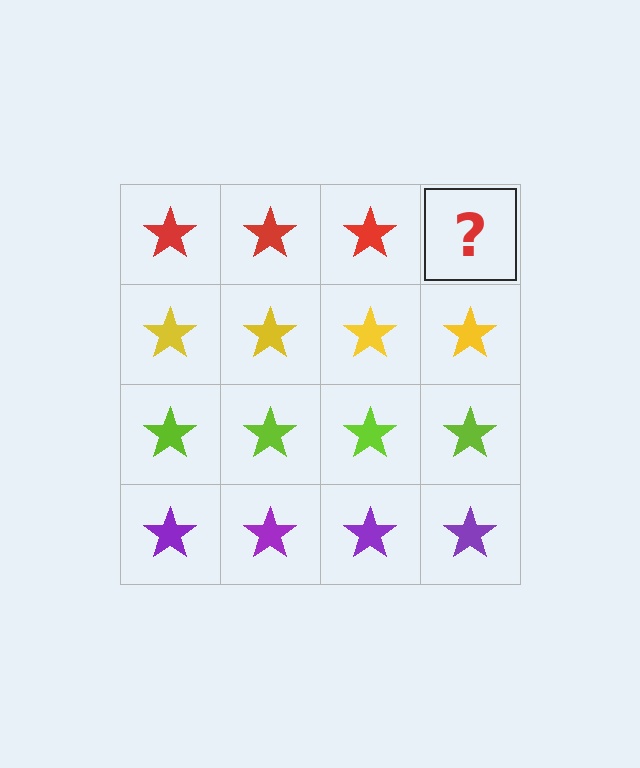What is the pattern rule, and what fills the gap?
The rule is that each row has a consistent color. The gap should be filled with a red star.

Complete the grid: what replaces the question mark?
The question mark should be replaced with a red star.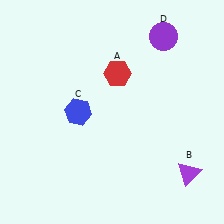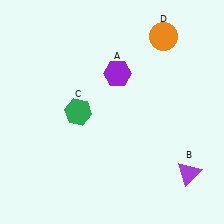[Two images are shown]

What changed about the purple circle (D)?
In Image 1, D is purple. In Image 2, it changed to orange.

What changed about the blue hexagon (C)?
In Image 1, C is blue. In Image 2, it changed to green.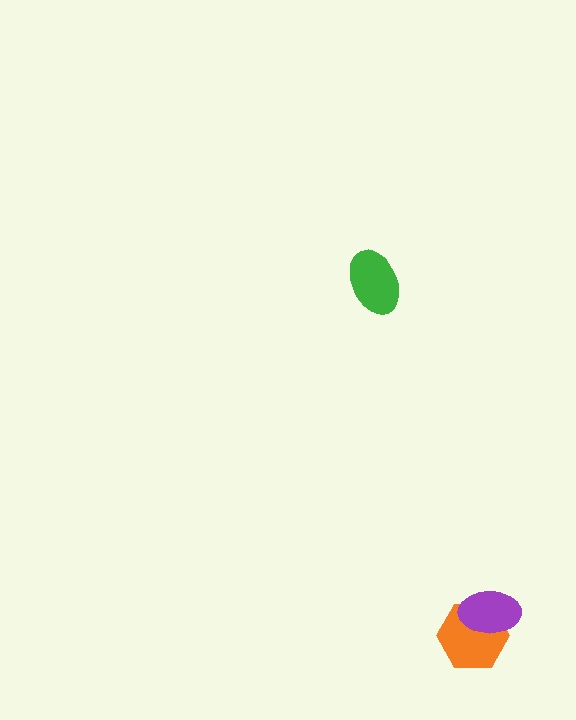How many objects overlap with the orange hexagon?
1 object overlaps with the orange hexagon.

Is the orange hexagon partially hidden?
Yes, it is partially covered by another shape.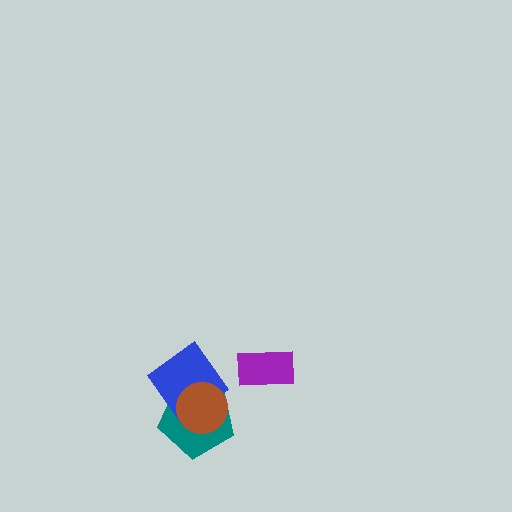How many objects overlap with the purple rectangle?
0 objects overlap with the purple rectangle.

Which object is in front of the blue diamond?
The brown circle is in front of the blue diamond.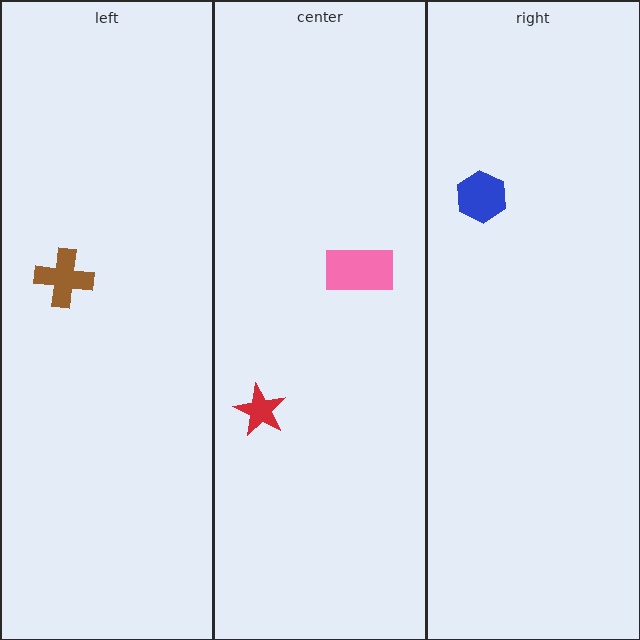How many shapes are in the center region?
2.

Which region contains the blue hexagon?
The right region.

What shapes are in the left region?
The brown cross.